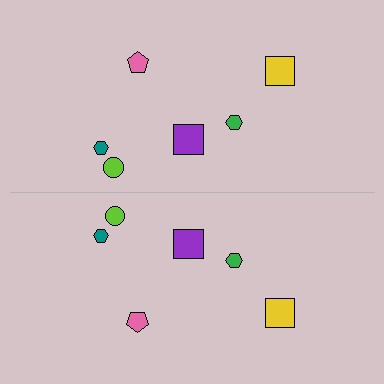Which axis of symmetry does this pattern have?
The pattern has a horizontal axis of symmetry running through the center of the image.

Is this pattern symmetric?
Yes, this pattern has bilateral (reflection) symmetry.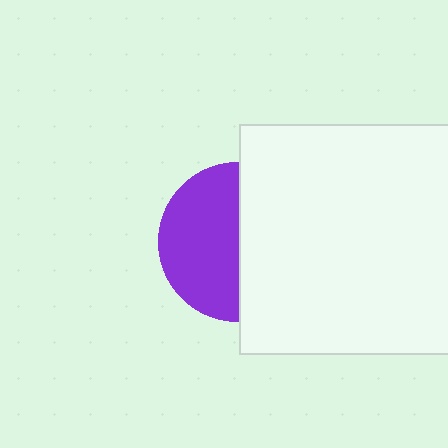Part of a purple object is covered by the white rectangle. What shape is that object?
It is a circle.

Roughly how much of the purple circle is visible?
About half of it is visible (roughly 51%).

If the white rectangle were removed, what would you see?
You would see the complete purple circle.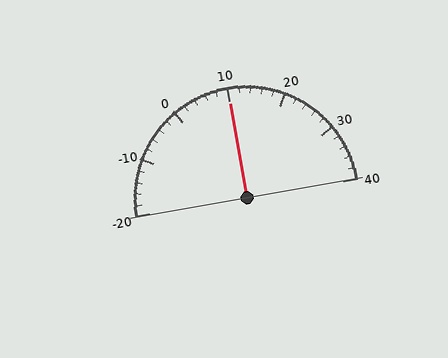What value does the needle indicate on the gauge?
The needle indicates approximately 10.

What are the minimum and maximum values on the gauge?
The gauge ranges from -20 to 40.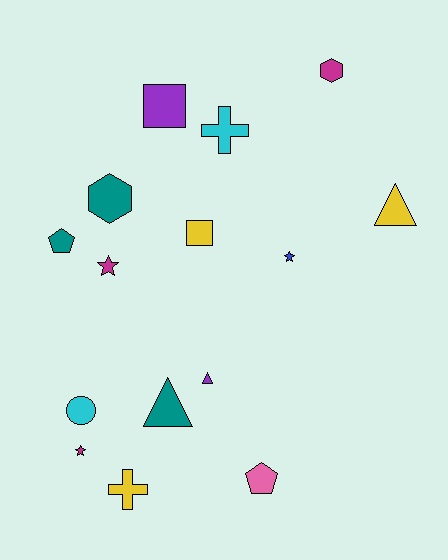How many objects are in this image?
There are 15 objects.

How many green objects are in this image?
There are no green objects.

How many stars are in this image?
There are 3 stars.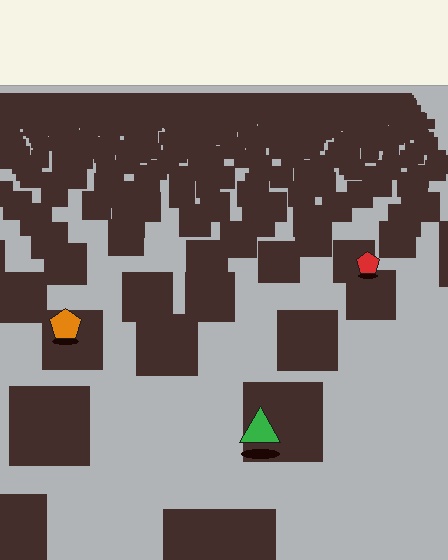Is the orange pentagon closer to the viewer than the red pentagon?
Yes. The orange pentagon is closer — you can tell from the texture gradient: the ground texture is coarser near it.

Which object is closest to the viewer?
The green triangle is closest. The texture marks near it are larger and more spread out.